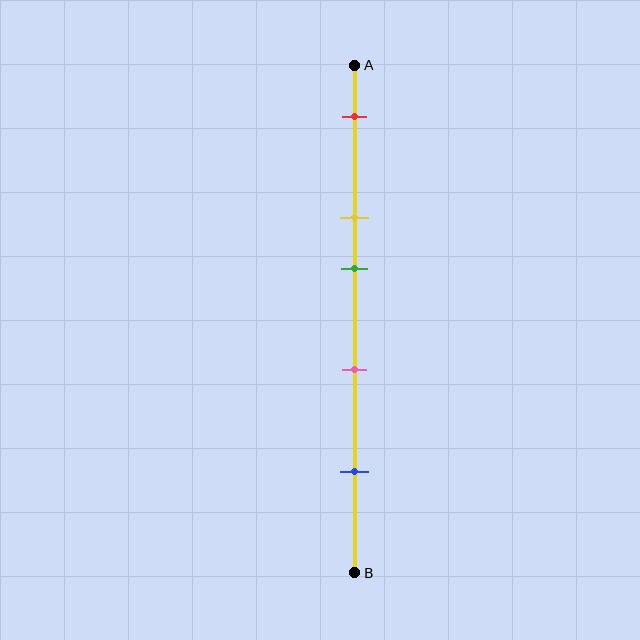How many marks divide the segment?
There are 5 marks dividing the segment.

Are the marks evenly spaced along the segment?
No, the marks are not evenly spaced.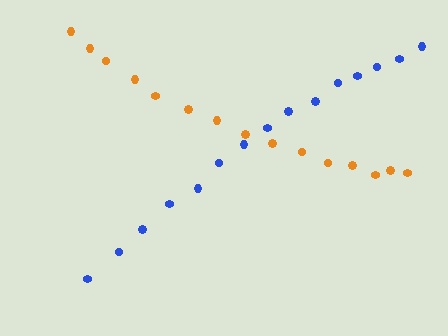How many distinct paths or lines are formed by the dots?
There are 2 distinct paths.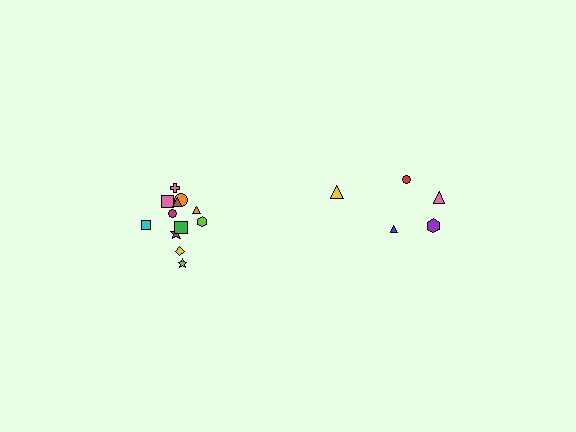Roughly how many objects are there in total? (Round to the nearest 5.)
Roughly 15 objects in total.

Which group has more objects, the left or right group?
The left group.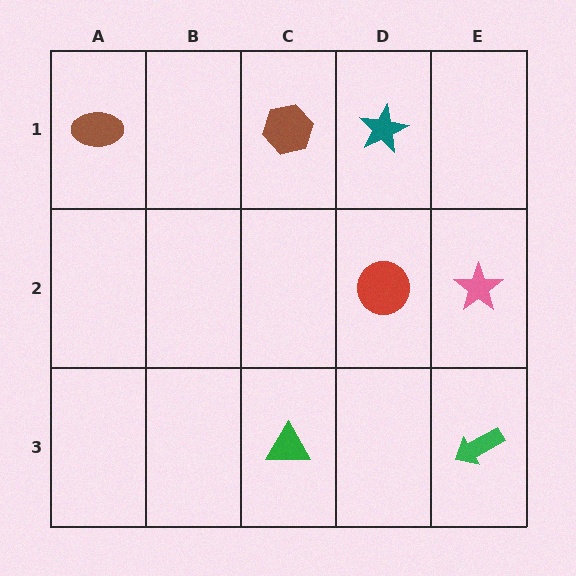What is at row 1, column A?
A brown ellipse.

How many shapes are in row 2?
2 shapes.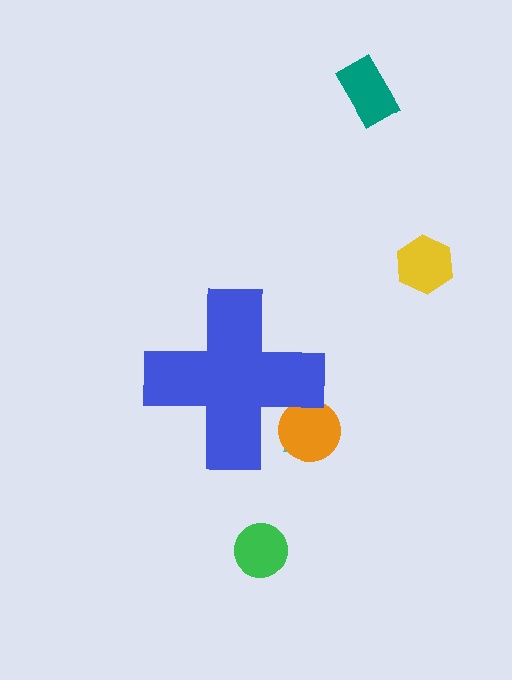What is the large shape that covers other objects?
A blue cross.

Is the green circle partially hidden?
No, the green circle is fully visible.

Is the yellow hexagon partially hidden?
No, the yellow hexagon is fully visible.